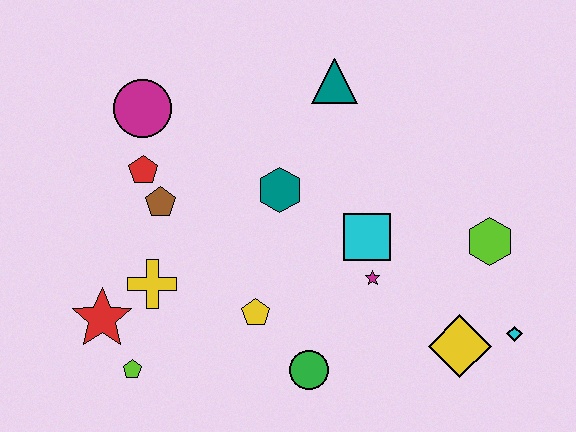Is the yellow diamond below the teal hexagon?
Yes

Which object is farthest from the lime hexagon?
The red star is farthest from the lime hexagon.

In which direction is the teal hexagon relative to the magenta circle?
The teal hexagon is to the right of the magenta circle.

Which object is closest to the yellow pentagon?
The green circle is closest to the yellow pentagon.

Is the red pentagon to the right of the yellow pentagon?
No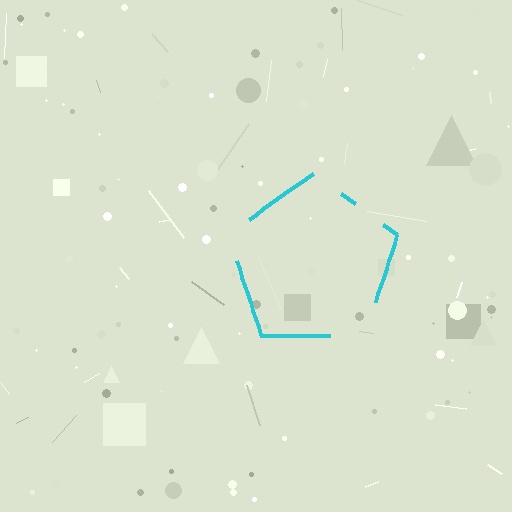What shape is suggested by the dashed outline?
The dashed outline suggests a pentagon.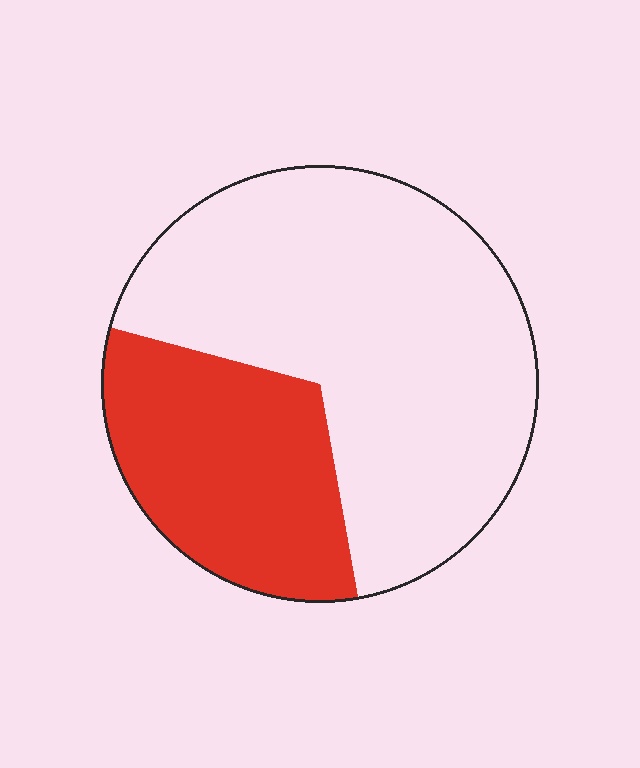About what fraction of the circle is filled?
About one third (1/3).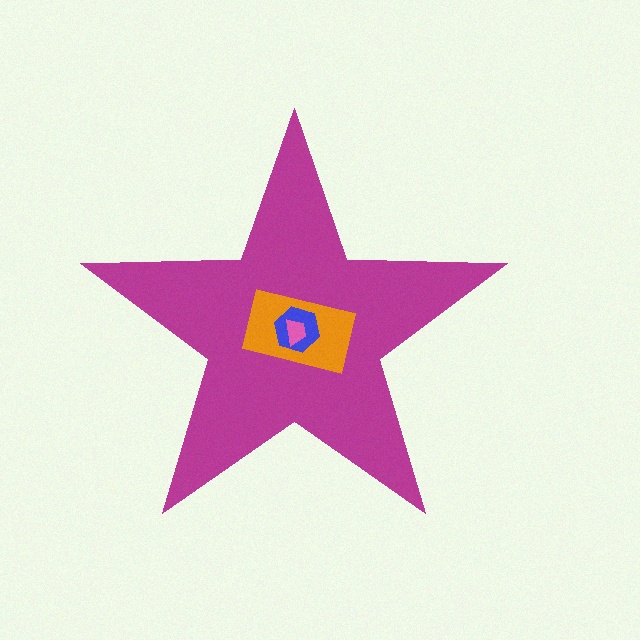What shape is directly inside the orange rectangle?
The blue hexagon.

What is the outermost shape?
The magenta star.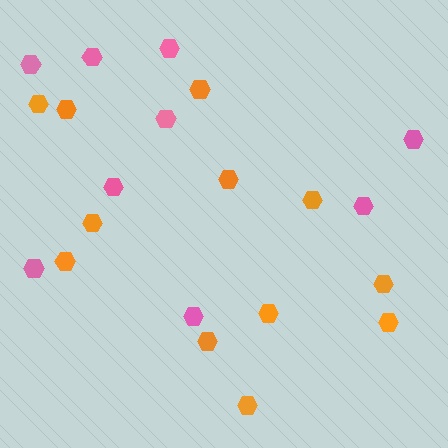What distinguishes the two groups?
There are 2 groups: one group of orange hexagons (12) and one group of pink hexagons (9).